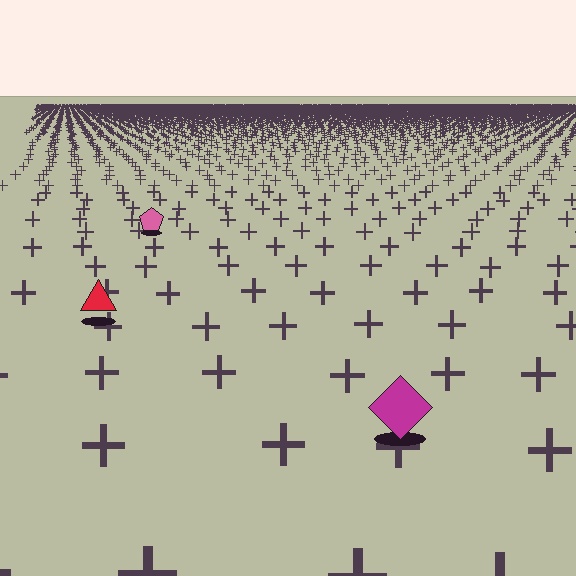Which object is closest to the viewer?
The magenta diamond is closest. The texture marks near it are larger and more spread out.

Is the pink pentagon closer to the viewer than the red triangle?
No. The red triangle is closer — you can tell from the texture gradient: the ground texture is coarser near it.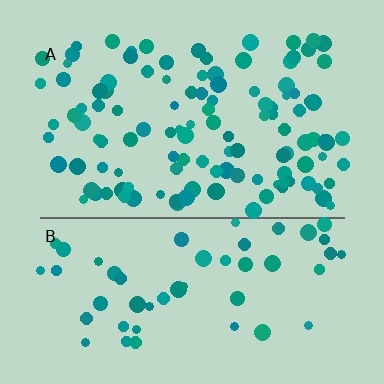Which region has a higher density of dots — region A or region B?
A (the top).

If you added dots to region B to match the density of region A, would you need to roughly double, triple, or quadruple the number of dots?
Approximately double.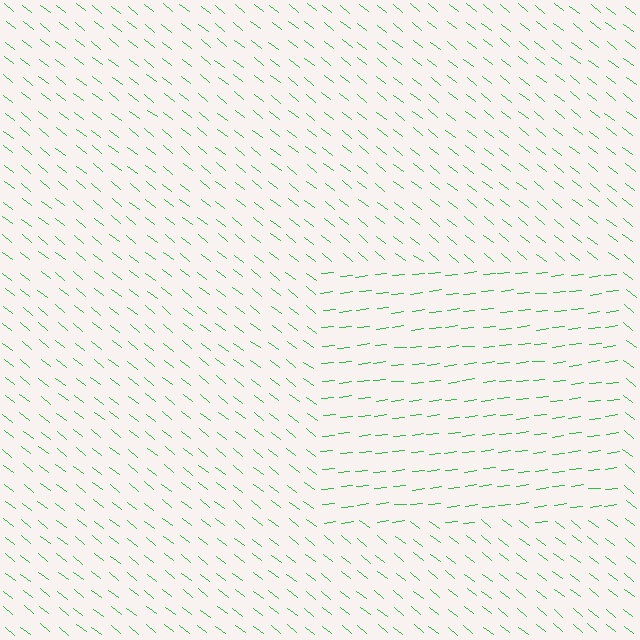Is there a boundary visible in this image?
Yes, there is a texture boundary formed by a change in line orientation.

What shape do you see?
I see a rectangle.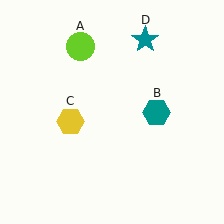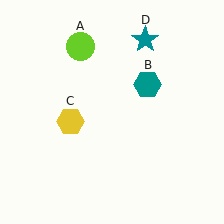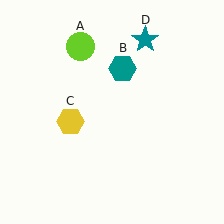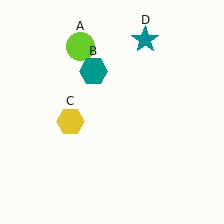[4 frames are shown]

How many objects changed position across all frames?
1 object changed position: teal hexagon (object B).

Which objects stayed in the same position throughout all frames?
Lime circle (object A) and yellow hexagon (object C) and teal star (object D) remained stationary.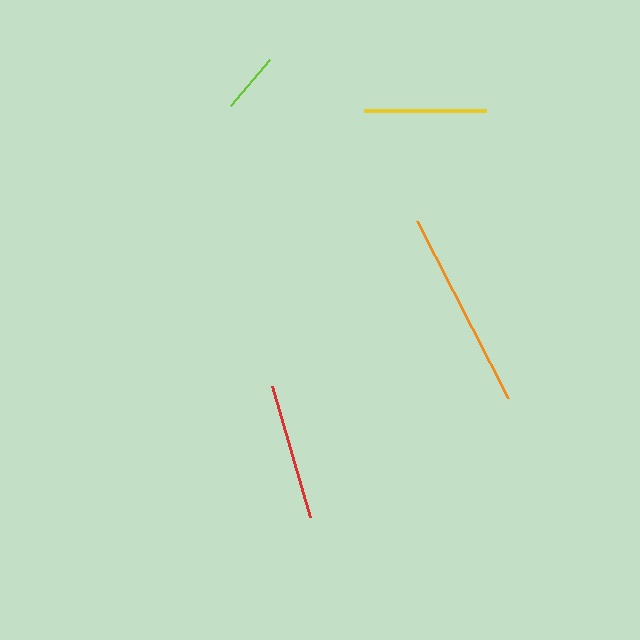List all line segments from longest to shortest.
From longest to shortest: orange, red, yellow, lime.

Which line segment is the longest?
The orange line is the longest at approximately 199 pixels.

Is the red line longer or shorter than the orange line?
The orange line is longer than the red line.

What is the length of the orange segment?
The orange segment is approximately 199 pixels long.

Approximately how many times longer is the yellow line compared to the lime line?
The yellow line is approximately 2.0 times the length of the lime line.